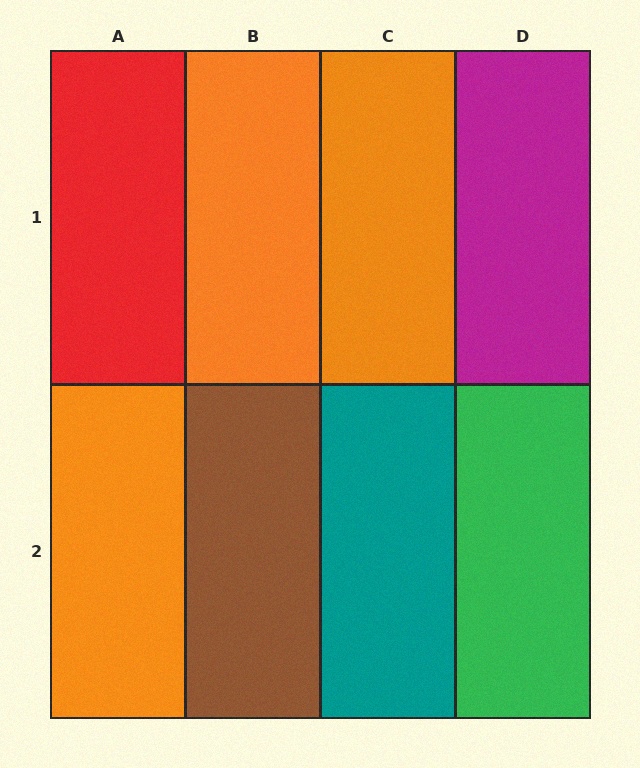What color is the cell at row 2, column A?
Orange.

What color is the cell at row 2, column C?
Teal.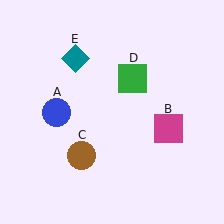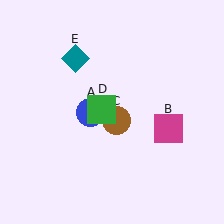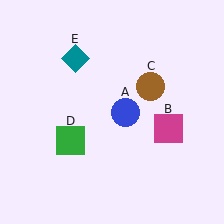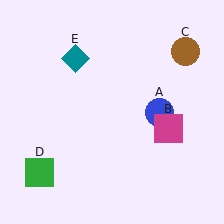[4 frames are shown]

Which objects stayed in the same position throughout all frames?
Magenta square (object B) and teal diamond (object E) remained stationary.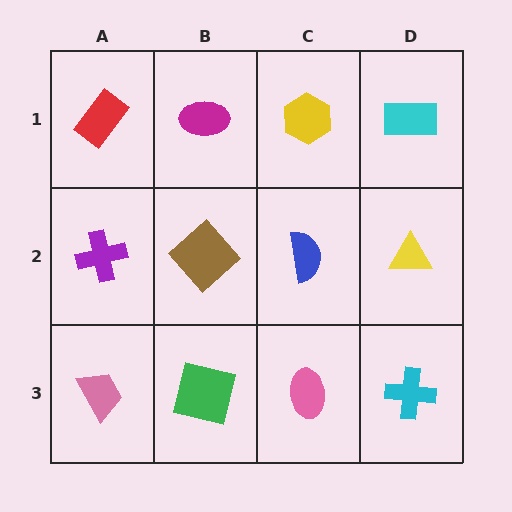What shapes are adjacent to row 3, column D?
A yellow triangle (row 2, column D), a pink ellipse (row 3, column C).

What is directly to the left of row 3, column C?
A green square.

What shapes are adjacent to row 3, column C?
A blue semicircle (row 2, column C), a green square (row 3, column B), a cyan cross (row 3, column D).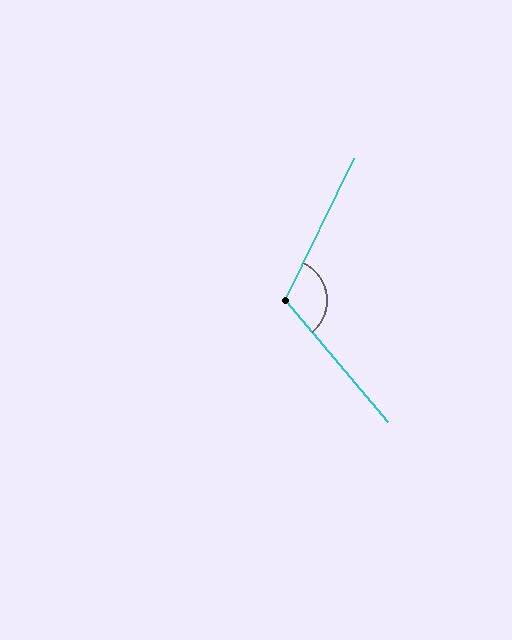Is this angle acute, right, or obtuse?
It is obtuse.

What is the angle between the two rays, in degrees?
Approximately 114 degrees.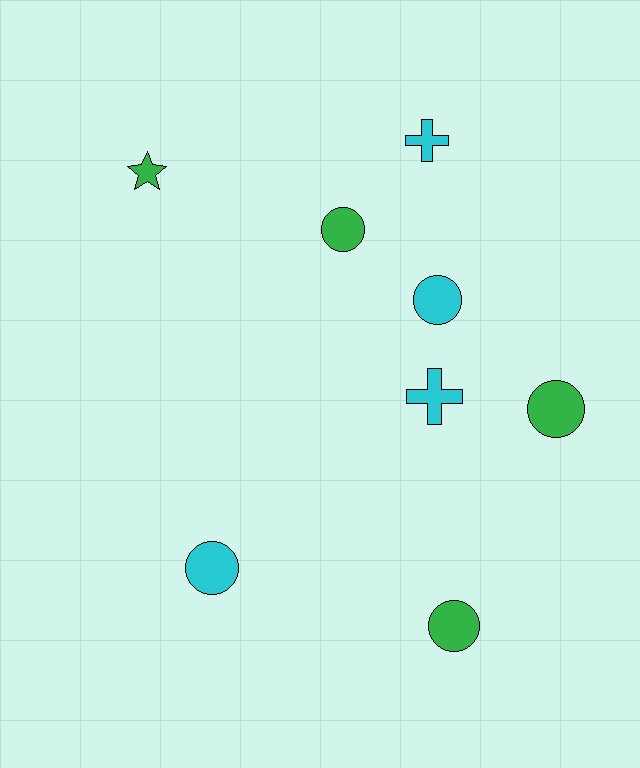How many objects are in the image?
There are 8 objects.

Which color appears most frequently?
Green, with 4 objects.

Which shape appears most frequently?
Circle, with 5 objects.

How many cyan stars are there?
There are no cyan stars.